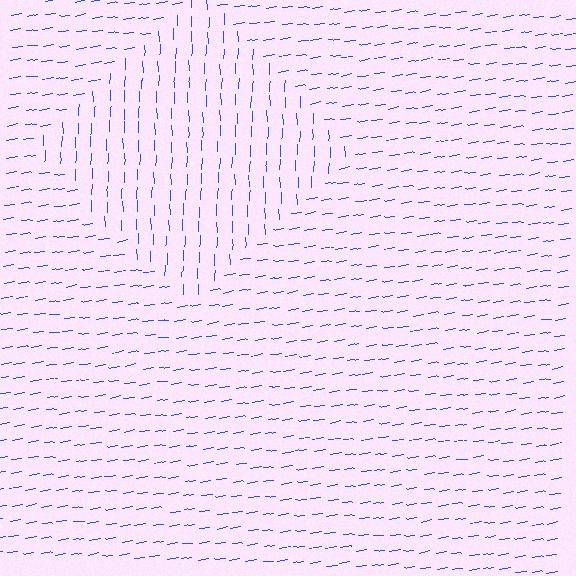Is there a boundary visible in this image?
Yes, there is a texture boundary formed by a change in line orientation.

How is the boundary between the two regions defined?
The boundary is defined purely by a change in line orientation (approximately 82 degrees difference). All lines are the same color and thickness.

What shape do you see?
I see a diamond.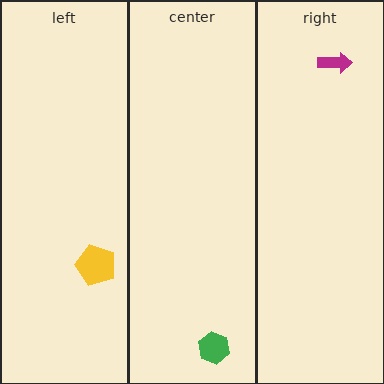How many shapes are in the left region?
1.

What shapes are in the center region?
The green hexagon.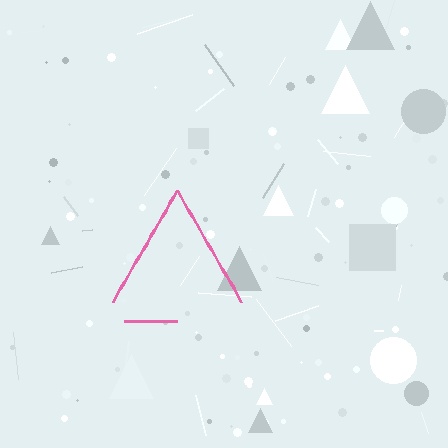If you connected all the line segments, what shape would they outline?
They would outline a triangle.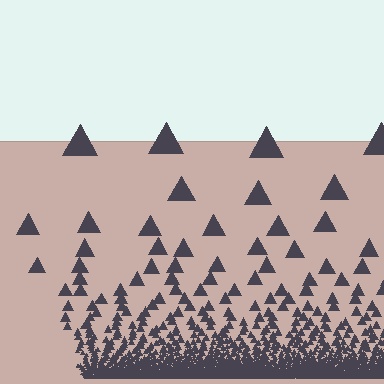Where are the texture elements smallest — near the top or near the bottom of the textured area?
Near the bottom.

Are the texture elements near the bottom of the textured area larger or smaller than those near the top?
Smaller. The gradient is inverted — elements near the bottom are smaller and denser.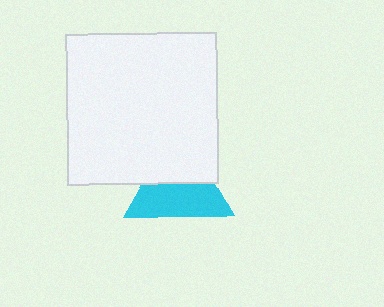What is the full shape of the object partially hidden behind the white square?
The partially hidden object is a cyan triangle.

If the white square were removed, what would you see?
You would see the complete cyan triangle.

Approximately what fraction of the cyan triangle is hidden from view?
Roughly 43% of the cyan triangle is hidden behind the white square.